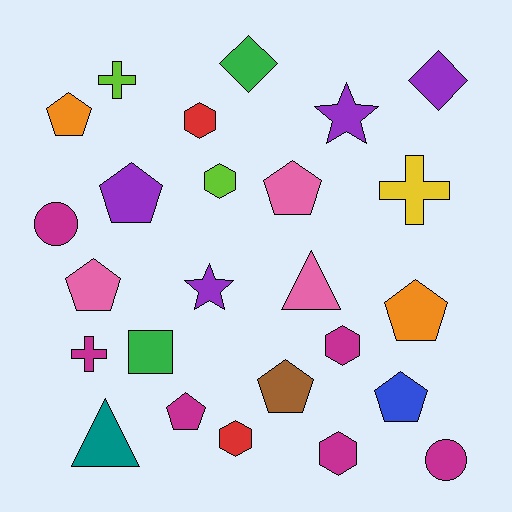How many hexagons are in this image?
There are 5 hexagons.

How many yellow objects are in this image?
There is 1 yellow object.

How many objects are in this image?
There are 25 objects.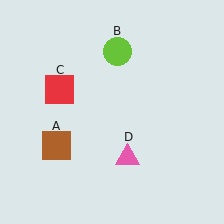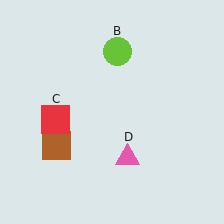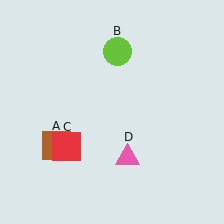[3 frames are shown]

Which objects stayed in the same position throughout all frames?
Brown square (object A) and lime circle (object B) and pink triangle (object D) remained stationary.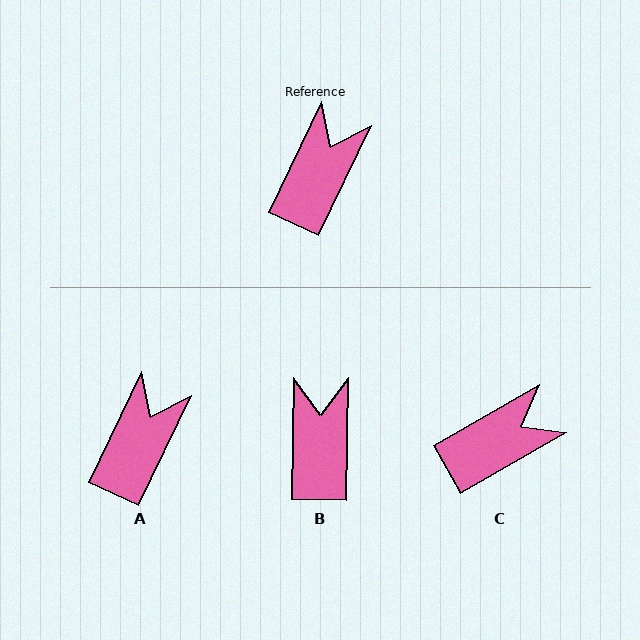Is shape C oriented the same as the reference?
No, it is off by about 34 degrees.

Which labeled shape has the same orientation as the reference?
A.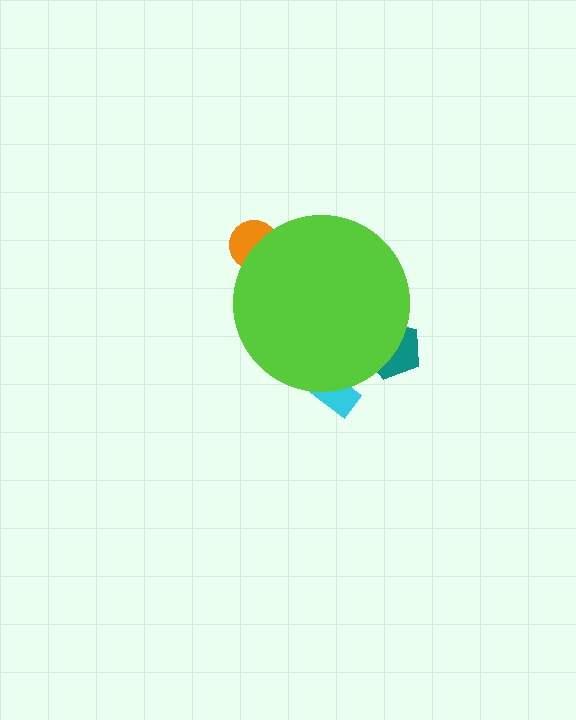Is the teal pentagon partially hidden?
Yes, the teal pentagon is partially hidden behind the lime circle.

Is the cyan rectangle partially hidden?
Yes, the cyan rectangle is partially hidden behind the lime circle.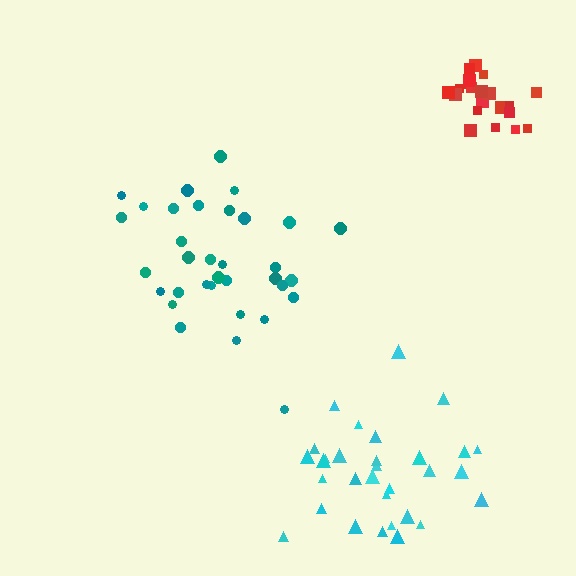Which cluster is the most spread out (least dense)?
Teal.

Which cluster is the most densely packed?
Red.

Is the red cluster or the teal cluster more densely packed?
Red.